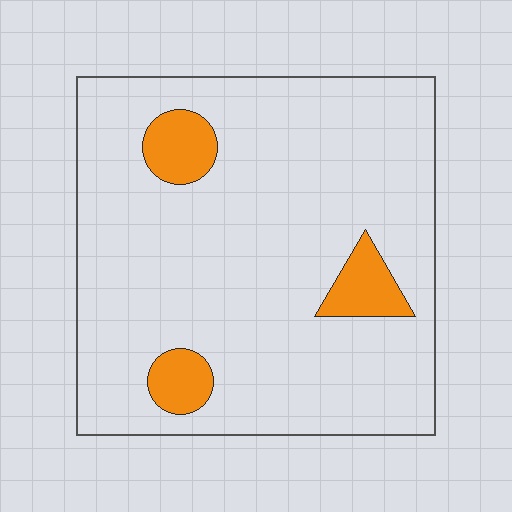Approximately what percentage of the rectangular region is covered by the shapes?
Approximately 10%.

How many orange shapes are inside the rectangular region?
3.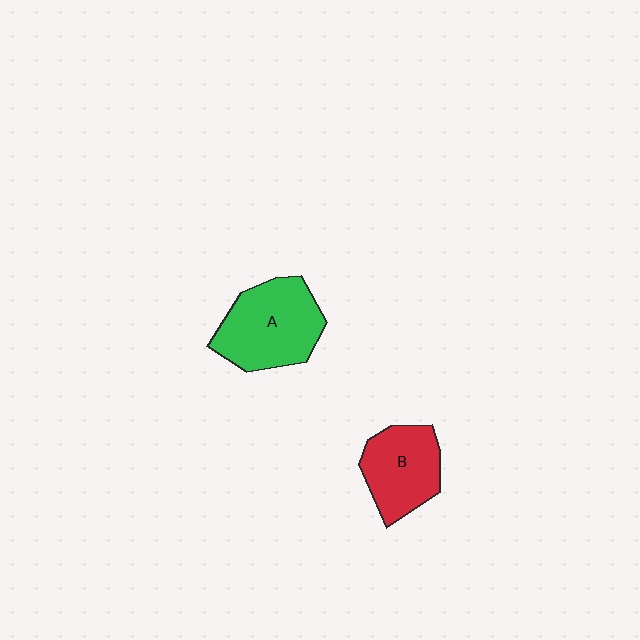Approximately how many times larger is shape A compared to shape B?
Approximately 1.3 times.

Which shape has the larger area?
Shape A (green).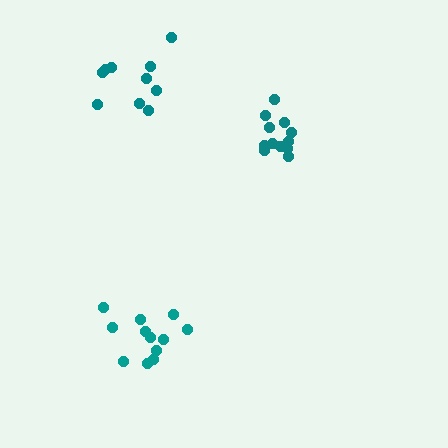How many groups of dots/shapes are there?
There are 3 groups.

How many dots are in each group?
Group 1: 12 dots, Group 2: 12 dots, Group 3: 10 dots (34 total).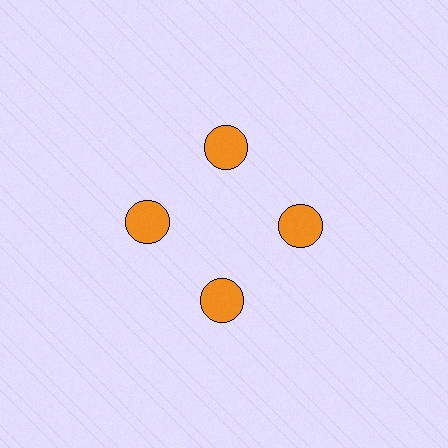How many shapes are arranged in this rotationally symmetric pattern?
There are 4 shapes, arranged in 4 groups of 1.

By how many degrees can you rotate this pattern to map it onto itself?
The pattern maps onto itself every 90 degrees of rotation.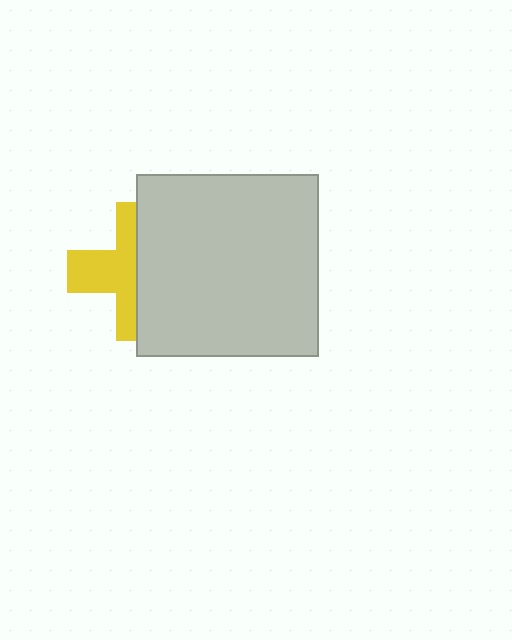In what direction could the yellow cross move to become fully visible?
The yellow cross could move left. That would shift it out from behind the light gray square entirely.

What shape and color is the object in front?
The object in front is a light gray square.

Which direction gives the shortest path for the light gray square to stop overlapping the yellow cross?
Moving right gives the shortest separation.